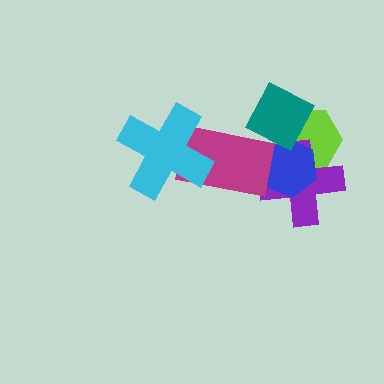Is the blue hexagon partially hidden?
Yes, it is partially covered by another shape.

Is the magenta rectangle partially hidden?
Yes, it is partially covered by another shape.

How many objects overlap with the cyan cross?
1 object overlaps with the cyan cross.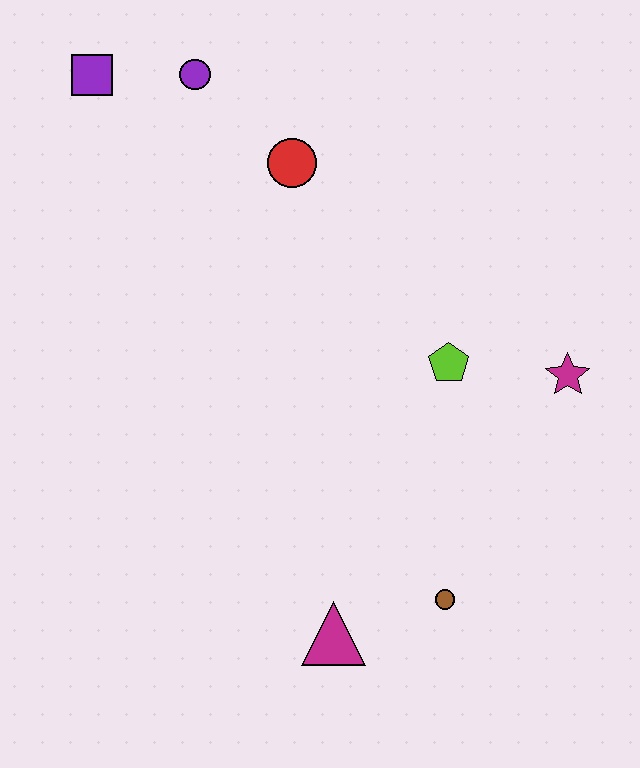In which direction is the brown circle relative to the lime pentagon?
The brown circle is below the lime pentagon.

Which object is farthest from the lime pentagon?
The purple square is farthest from the lime pentagon.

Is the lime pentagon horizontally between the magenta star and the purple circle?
Yes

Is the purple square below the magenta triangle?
No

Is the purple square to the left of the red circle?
Yes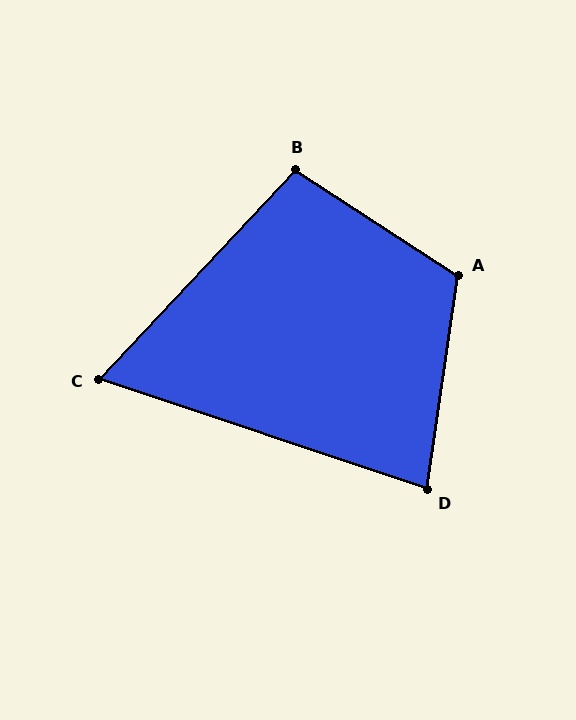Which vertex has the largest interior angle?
A, at approximately 115 degrees.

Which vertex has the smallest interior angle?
C, at approximately 65 degrees.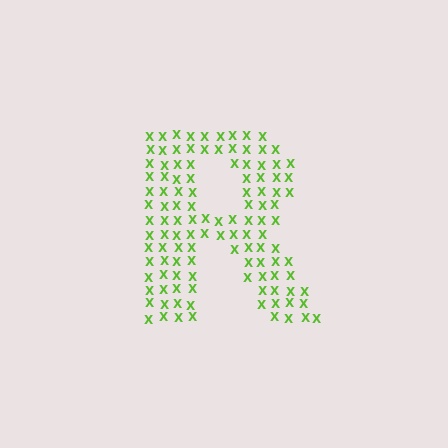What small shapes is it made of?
It is made of small letter X's.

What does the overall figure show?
The overall figure shows the letter R.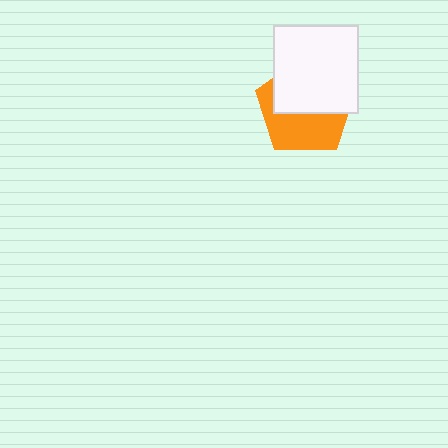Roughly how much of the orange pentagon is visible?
About half of it is visible (roughly 47%).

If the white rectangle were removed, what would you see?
You would see the complete orange pentagon.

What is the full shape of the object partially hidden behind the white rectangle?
The partially hidden object is an orange pentagon.